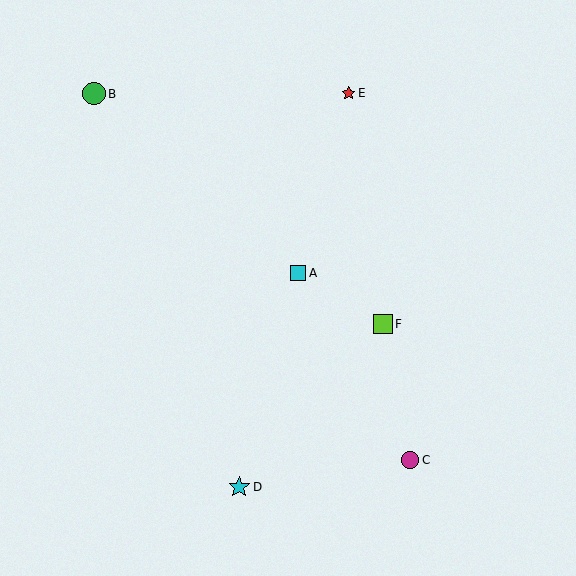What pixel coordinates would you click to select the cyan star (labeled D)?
Click at (239, 487) to select the cyan star D.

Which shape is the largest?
The green circle (labeled B) is the largest.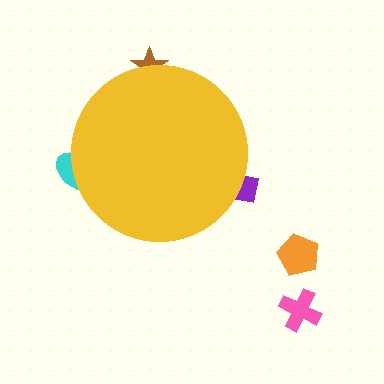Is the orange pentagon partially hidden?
No, the orange pentagon is fully visible.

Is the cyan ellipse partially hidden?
Yes, the cyan ellipse is partially hidden behind the yellow circle.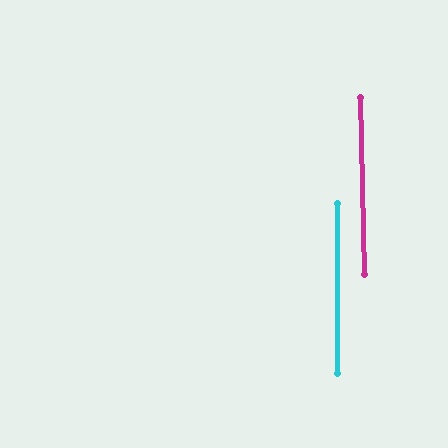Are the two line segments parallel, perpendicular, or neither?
Parallel — their directions differ by only 1.2°.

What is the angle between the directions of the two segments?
Approximately 1 degree.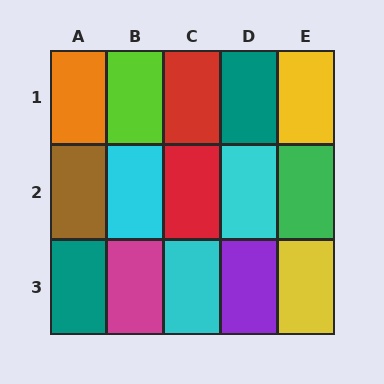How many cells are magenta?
1 cell is magenta.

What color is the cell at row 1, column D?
Teal.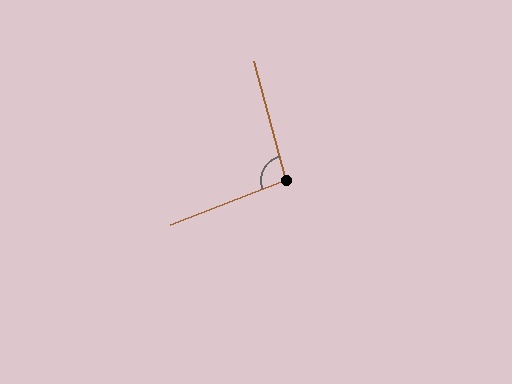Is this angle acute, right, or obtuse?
It is obtuse.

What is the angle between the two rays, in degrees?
Approximately 96 degrees.